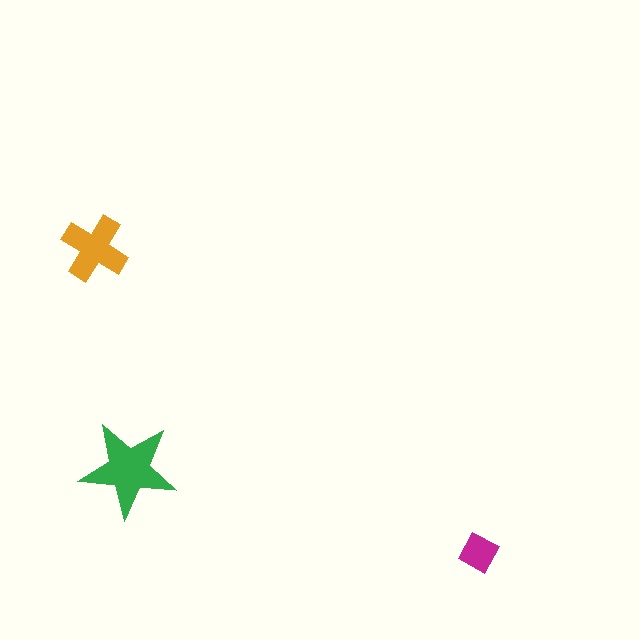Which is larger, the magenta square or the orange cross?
The orange cross.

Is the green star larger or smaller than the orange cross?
Larger.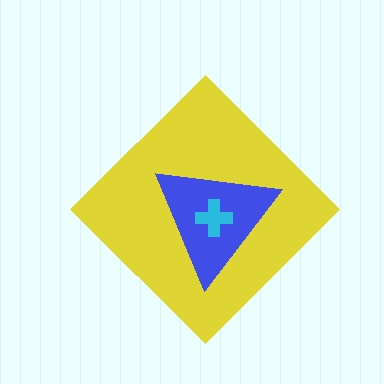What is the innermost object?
The cyan cross.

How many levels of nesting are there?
3.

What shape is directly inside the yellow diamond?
The blue triangle.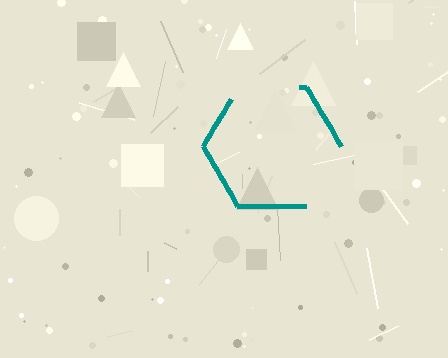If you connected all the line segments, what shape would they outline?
They would outline a hexagon.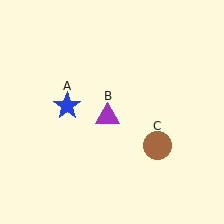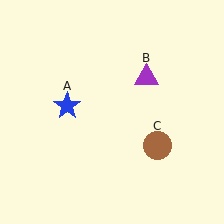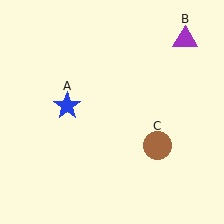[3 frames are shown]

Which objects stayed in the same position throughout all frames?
Blue star (object A) and brown circle (object C) remained stationary.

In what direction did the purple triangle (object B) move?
The purple triangle (object B) moved up and to the right.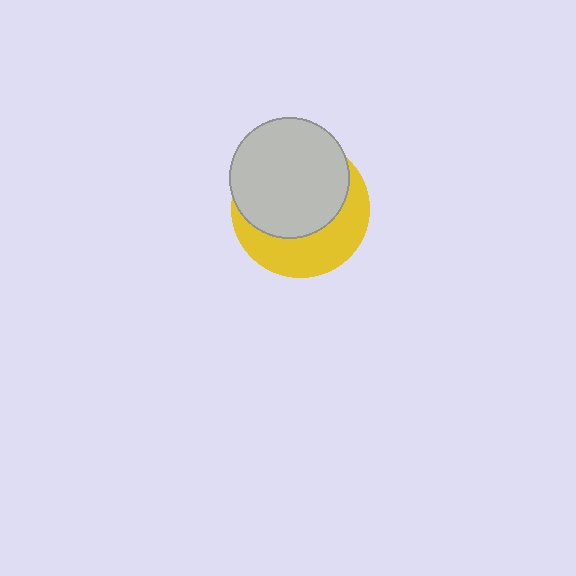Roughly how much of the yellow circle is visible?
A small part of it is visible (roughly 41%).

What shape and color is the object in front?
The object in front is a light gray circle.